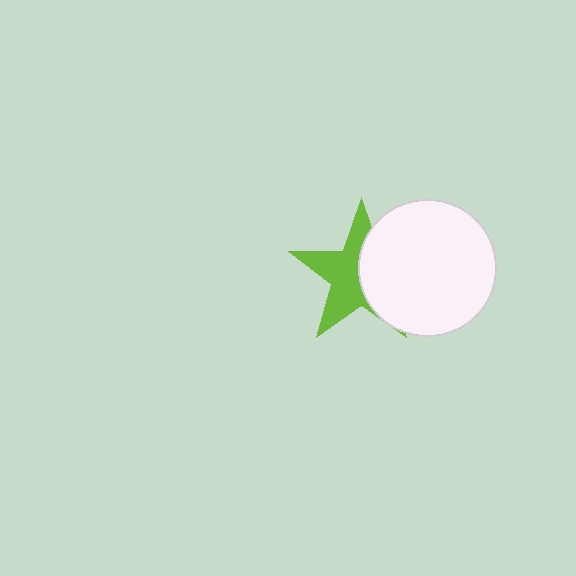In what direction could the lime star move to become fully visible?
The lime star could move left. That would shift it out from behind the white circle entirely.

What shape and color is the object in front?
The object in front is a white circle.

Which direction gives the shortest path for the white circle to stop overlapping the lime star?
Moving right gives the shortest separation.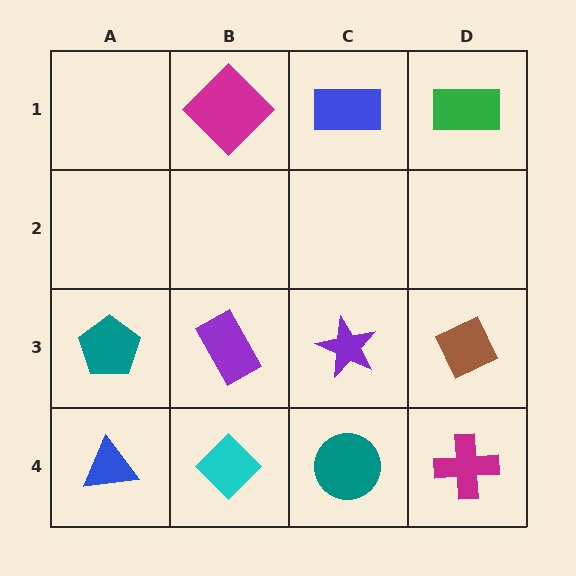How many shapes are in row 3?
4 shapes.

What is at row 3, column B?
A purple rectangle.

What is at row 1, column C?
A blue rectangle.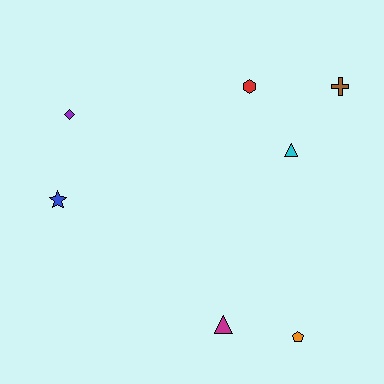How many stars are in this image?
There is 1 star.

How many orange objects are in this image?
There is 1 orange object.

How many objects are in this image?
There are 7 objects.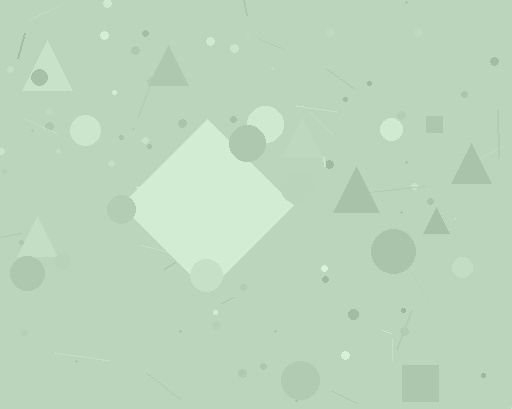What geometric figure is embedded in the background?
A diamond is embedded in the background.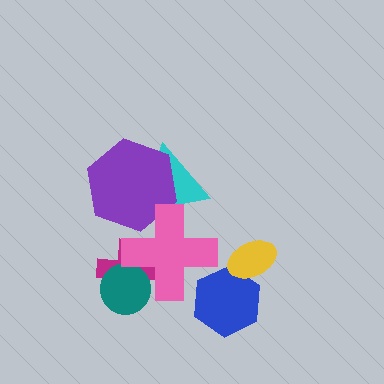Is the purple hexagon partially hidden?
Yes, it is partially covered by another shape.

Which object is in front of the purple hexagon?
The pink cross is in front of the purple hexagon.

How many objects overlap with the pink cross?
4 objects overlap with the pink cross.